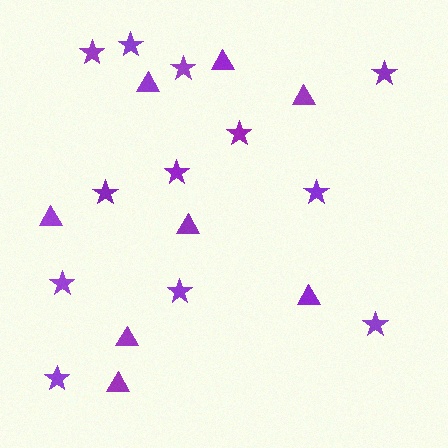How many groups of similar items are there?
There are 2 groups: one group of triangles (8) and one group of stars (12).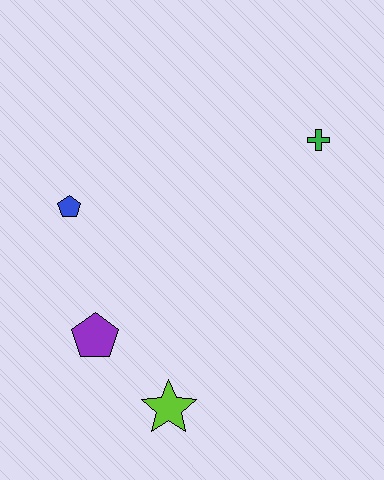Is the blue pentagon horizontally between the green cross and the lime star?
No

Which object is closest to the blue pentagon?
The purple pentagon is closest to the blue pentagon.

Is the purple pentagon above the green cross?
No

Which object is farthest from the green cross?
The lime star is farthest from the green cross.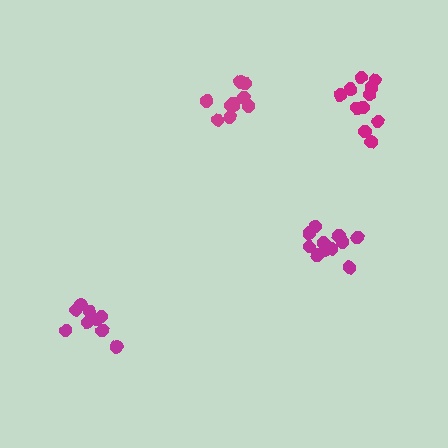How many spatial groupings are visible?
There are 4 spatial groupings.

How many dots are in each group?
Group 1: 9 dots, Group 2: 12 dots, Group 3: 10 dots, Group 4: 11 dots (42 total).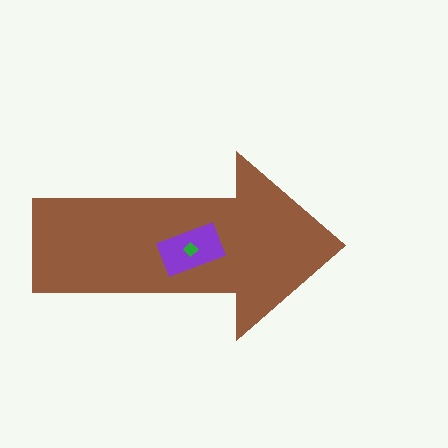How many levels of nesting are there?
3.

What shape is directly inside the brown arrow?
The purple rectangle.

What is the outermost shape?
The brown arrow.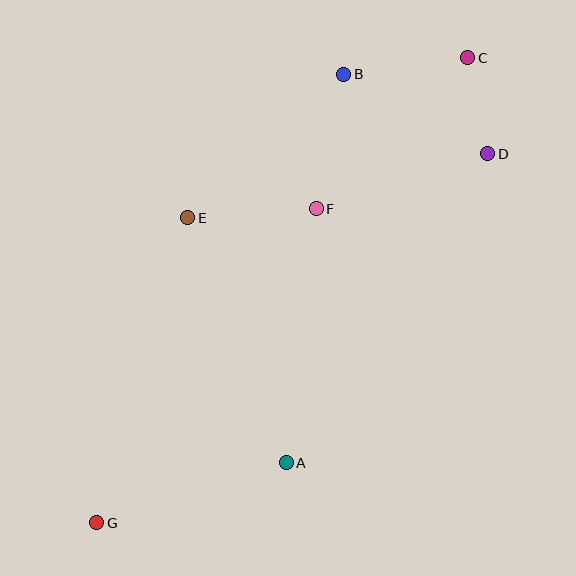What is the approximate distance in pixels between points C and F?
The distance between C and F is approximately 214 pixels.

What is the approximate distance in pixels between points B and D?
The distance between B and D is approximately 164 pixels.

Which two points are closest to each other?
Points C and D are closest to each other.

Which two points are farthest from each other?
Points C and G are farthest from each other.